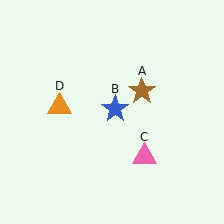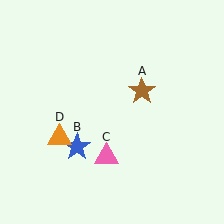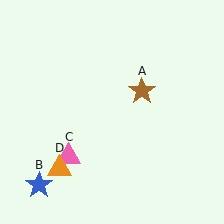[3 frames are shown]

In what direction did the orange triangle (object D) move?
The orange triangle (object D) moved down.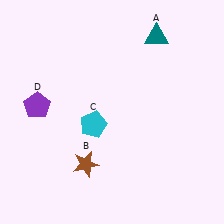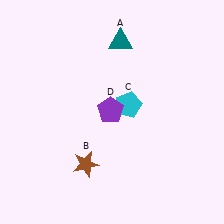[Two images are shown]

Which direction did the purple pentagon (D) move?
The purple pentagon (D) moved right.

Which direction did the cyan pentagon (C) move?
The cyan pentagon (C) moved right.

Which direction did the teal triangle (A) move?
The teal triangle (A) moved left.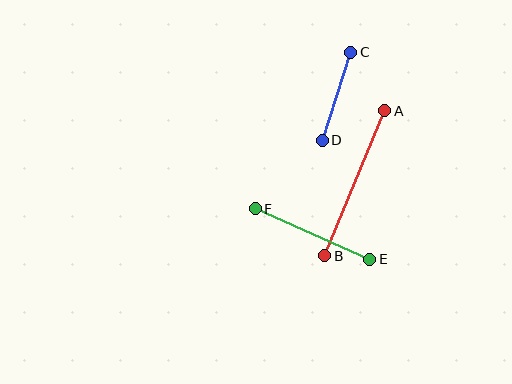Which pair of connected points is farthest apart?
Points A and B are farthest apart.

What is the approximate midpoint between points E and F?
The midpoint is at approximately (312, 234) pixels.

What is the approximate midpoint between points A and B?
The midpoint is at approximately (355, 183) pixels.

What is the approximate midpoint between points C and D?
The midpoint is at approximately (336, 96) pixels.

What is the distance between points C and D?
The distance is approximately 92 pixels.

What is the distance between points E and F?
The distance is approximately 125 pixels.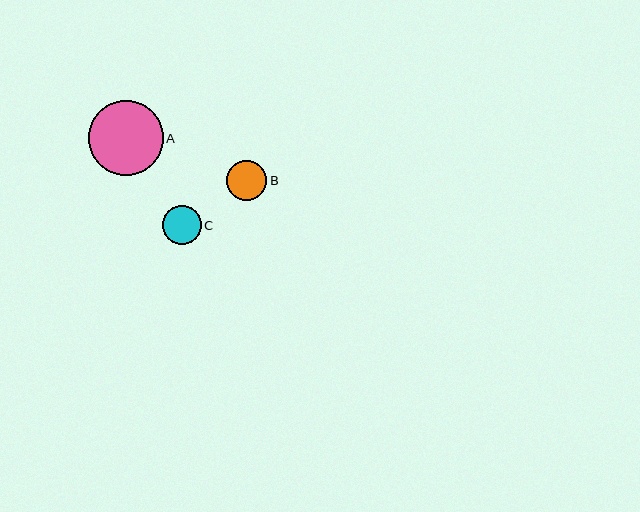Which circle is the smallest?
Circle C is the smallest with a size of approximately 38 pixels.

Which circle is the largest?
Circle A is the largest with a size of approximately 75 pixels.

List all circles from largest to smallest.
From largest to smallest: A, B, C.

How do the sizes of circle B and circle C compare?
Circle B and circle C are approximately the same size.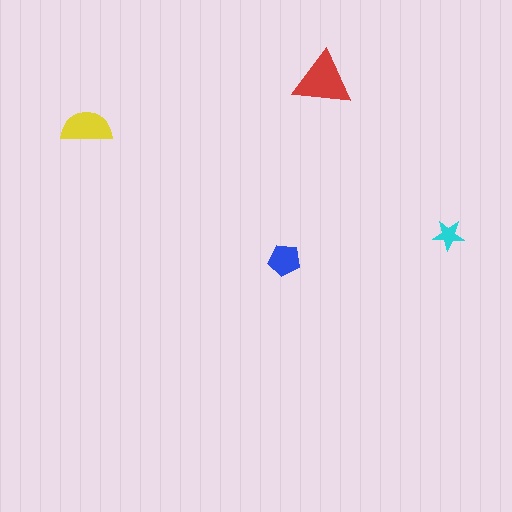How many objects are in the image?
There are 4 objects in the image.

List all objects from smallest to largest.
The cyan star, the blue pentagon, the yellow semicircle, the red triangle.